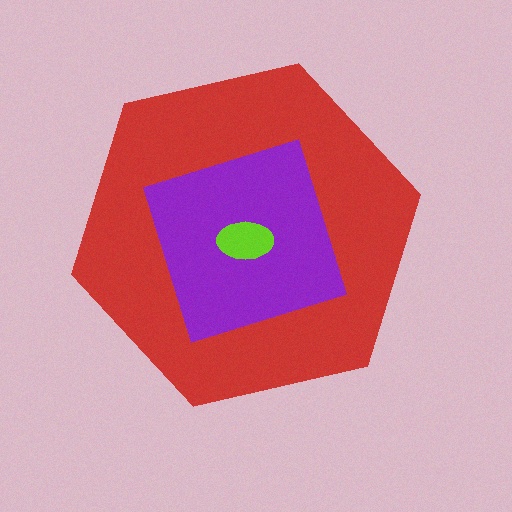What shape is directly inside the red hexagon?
The purple diamond.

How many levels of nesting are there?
3.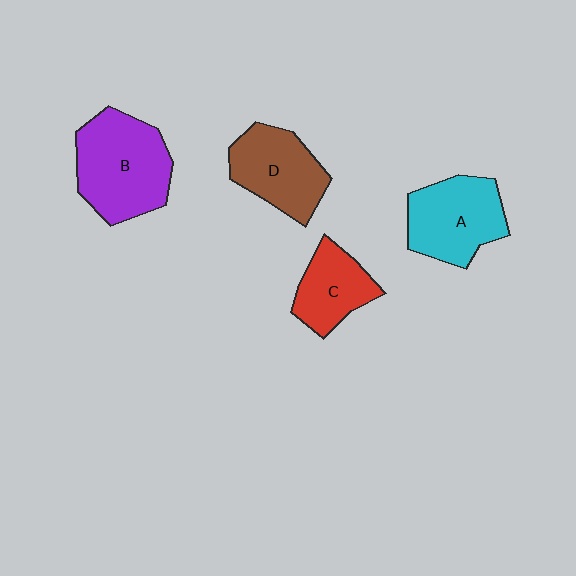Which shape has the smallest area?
Shape C (red).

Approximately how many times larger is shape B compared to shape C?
Approximately 1.7 times.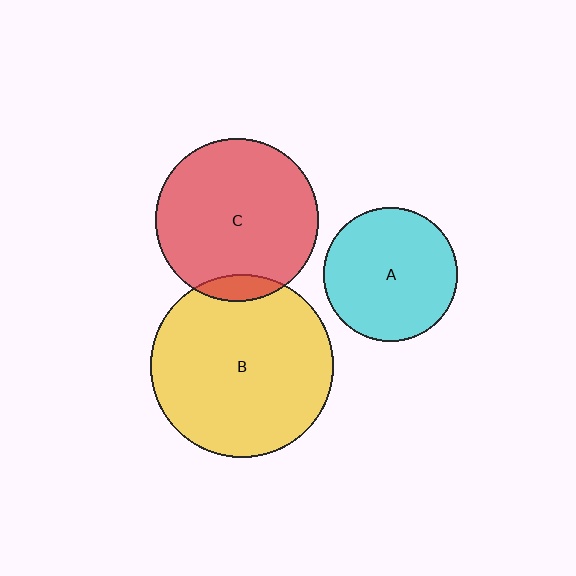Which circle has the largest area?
Circle B (yellow).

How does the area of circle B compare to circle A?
Approximately 1.8 times.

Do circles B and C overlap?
Yes.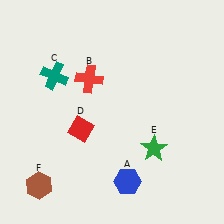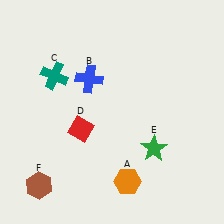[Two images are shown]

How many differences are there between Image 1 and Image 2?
There are 2 differences between the two images.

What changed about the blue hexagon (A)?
In Image 1, A is blue. In Image 2, it changed to orange.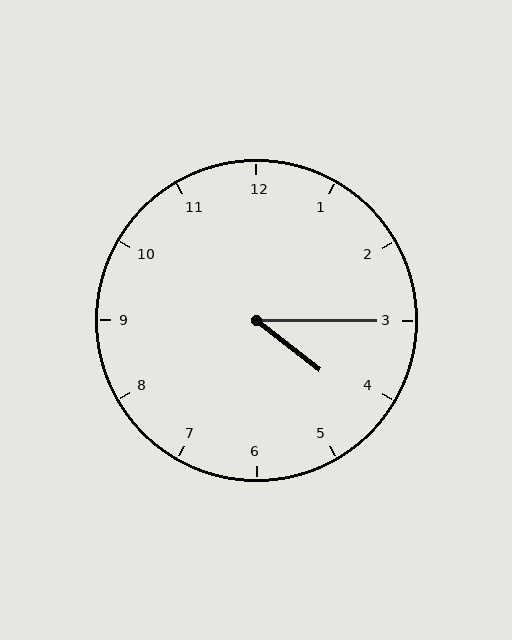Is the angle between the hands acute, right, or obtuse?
It is acute.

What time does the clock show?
4:15.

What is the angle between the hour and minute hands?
Approximately 38 degrees.